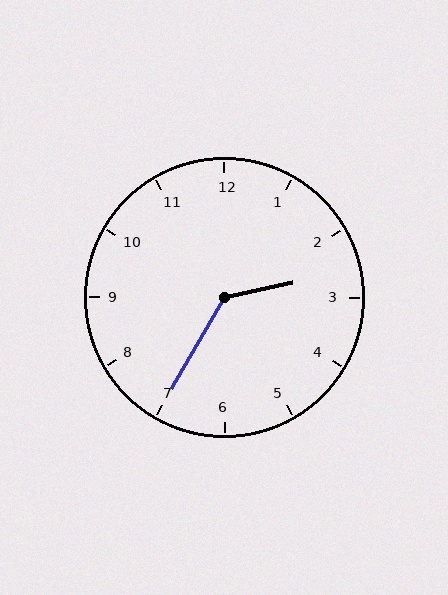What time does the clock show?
2:35.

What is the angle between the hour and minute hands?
Approximately 132 degrees.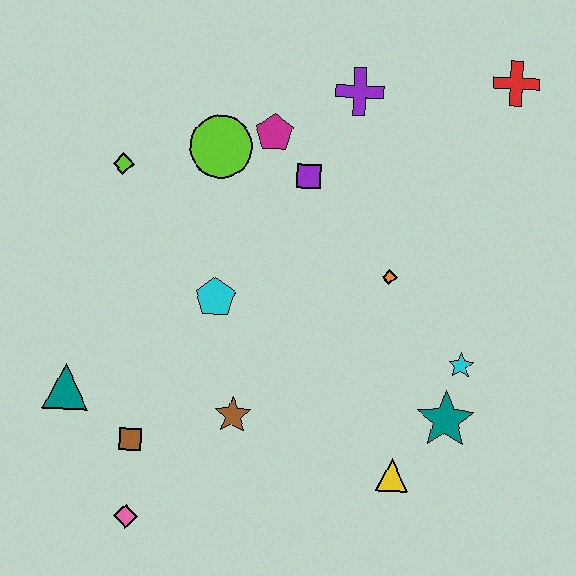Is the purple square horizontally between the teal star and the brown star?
Yes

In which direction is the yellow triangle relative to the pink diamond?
The yellow triangle is to the right of the pink diamond.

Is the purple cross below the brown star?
No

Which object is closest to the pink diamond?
The brown square is closest to the pink diamond.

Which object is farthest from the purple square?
The pink diamond is farthest from the purple square.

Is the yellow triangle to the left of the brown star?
No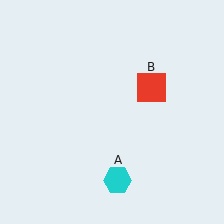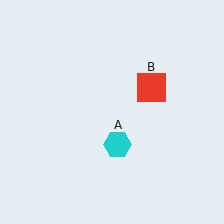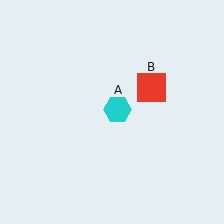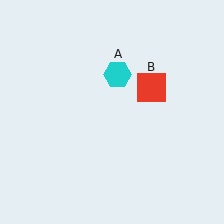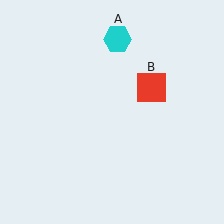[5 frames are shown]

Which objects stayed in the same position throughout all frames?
Red square (object B) remained stationary.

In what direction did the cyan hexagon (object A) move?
The cyan hexagon (object A) moved up.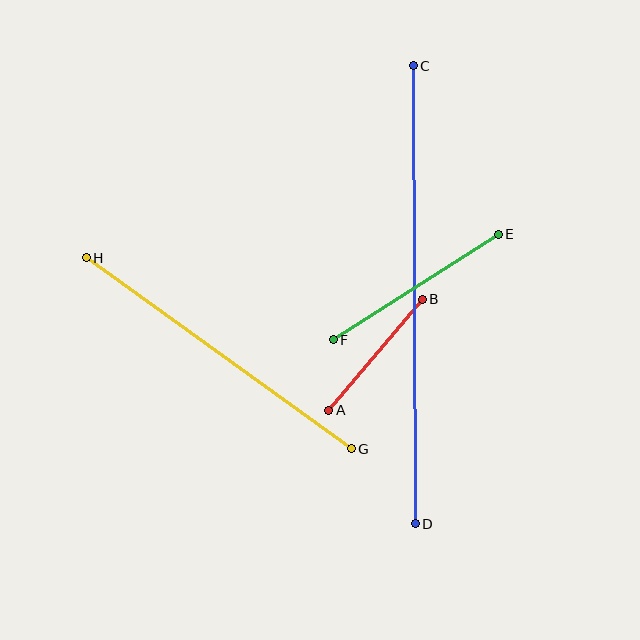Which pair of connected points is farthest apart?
Points C and D are farthest apart.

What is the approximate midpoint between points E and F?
The midpoint is at approximately (416, 287) pixels.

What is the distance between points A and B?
The distance is approximately 145 pixels.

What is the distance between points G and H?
The distance is approximately 327 pixels.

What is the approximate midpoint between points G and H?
The midpoint is at approximately (219, 353) pixels.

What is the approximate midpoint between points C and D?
The midpoint is at approximately (414, 295) pixels.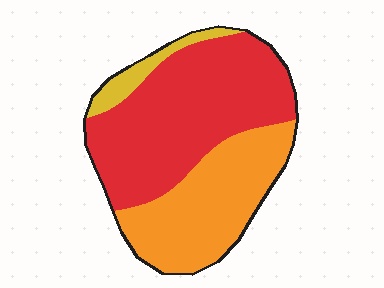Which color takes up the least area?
Yellow, at roughly 5%.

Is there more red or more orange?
Red.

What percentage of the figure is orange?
Orange takes up about three eighths (3/8) of the figure.